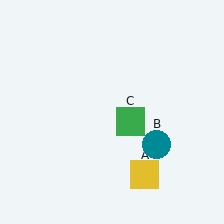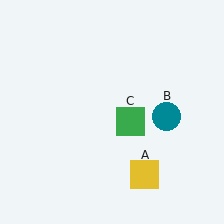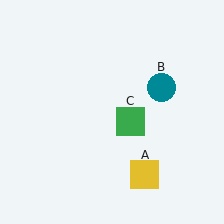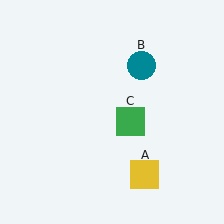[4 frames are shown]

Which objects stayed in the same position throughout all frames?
Yellow square (object A) and green square (object C) remained stationary.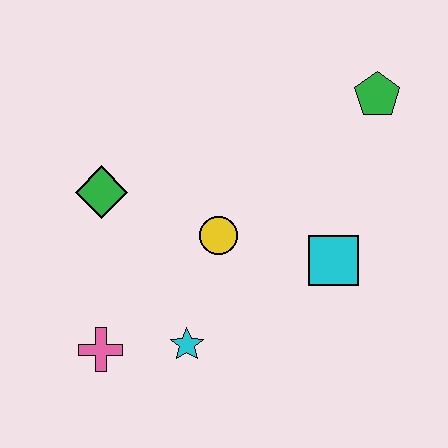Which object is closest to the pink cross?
The cyan star is closest to the pink cross.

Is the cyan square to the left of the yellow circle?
No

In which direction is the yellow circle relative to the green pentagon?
The yellow circle is to the left of the green pentagon.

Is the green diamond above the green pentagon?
No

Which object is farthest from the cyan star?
The green pentagon is farthest from the cyan star.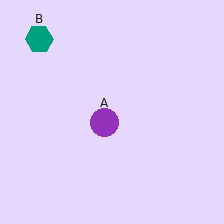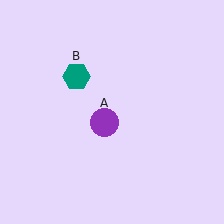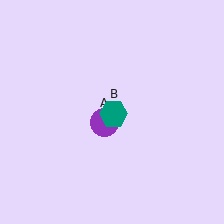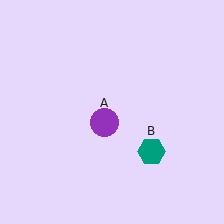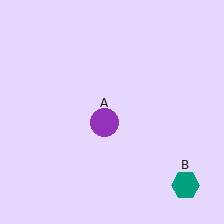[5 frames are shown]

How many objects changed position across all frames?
1 object changed position: teal hexagon (object B).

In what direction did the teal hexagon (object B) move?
The teal hexagon (object B) moved down and to the right.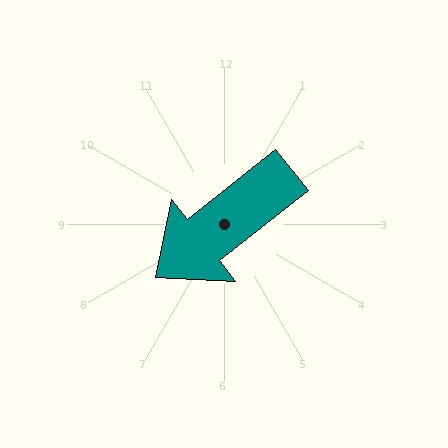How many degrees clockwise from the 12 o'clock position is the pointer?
Approximately 232 degrees.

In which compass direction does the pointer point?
Southwest.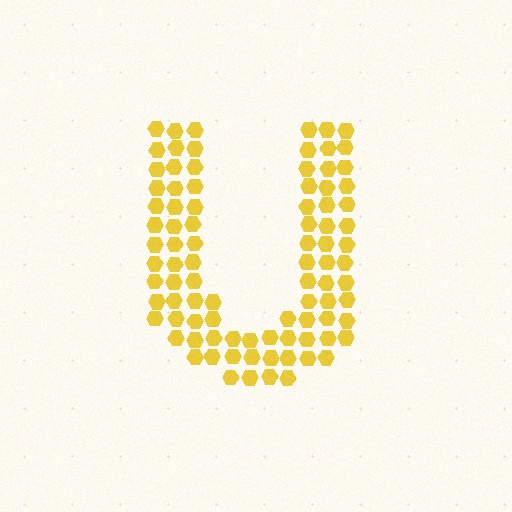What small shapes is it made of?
It is made of small hexagons.